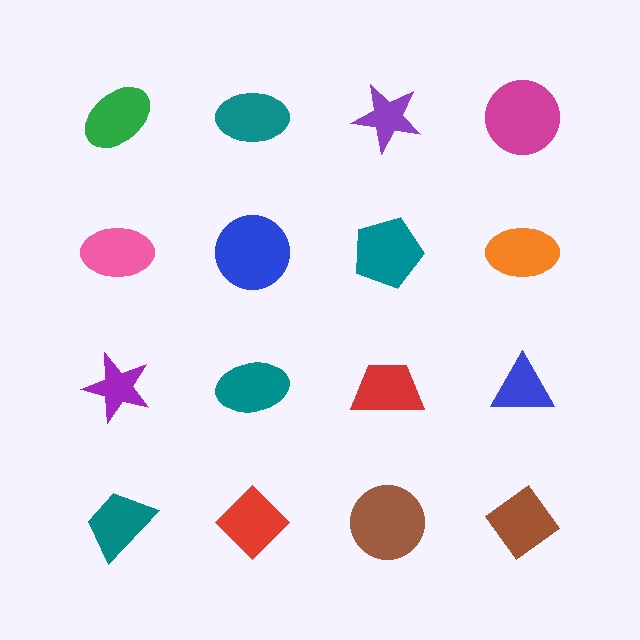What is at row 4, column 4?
A brown diamond.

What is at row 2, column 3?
A teal pentagon.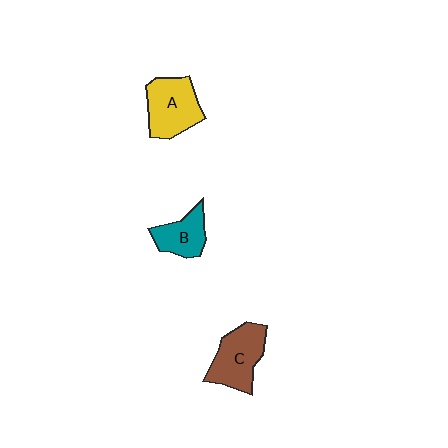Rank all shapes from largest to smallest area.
From largest to smallest: C (brown), A (yellow), B (teal).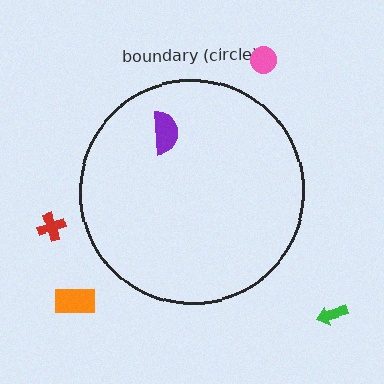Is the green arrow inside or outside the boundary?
Outside.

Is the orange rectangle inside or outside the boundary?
Outside.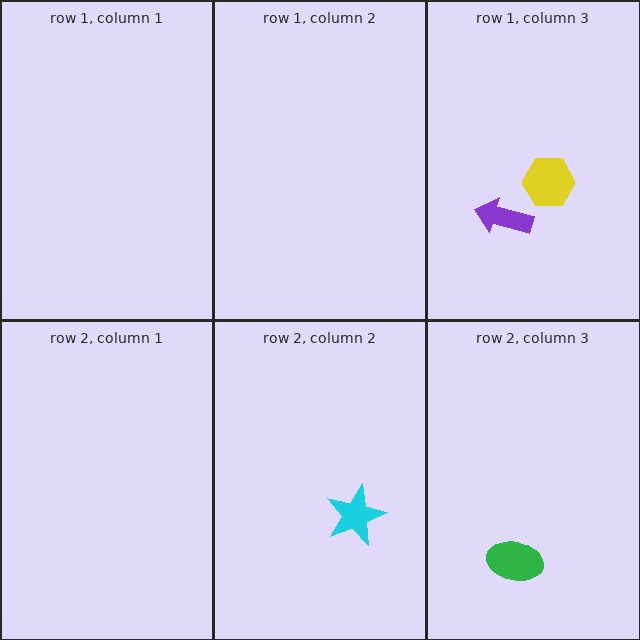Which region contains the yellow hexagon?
The row 1, column 3 region.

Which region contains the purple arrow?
The row 1, column 3 region.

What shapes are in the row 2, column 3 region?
The green ellipse.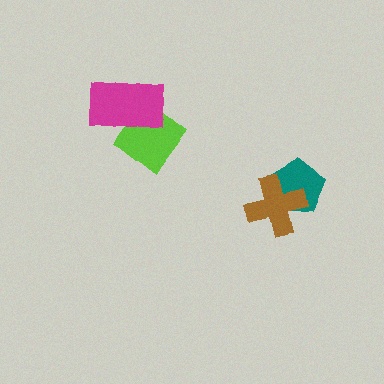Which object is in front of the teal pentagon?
The brown cross is in front of the teal pentagon.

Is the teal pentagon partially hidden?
Yes, it is partially covered by another shape.